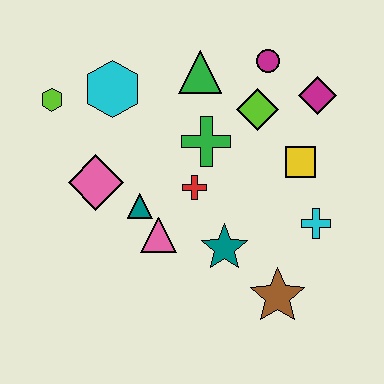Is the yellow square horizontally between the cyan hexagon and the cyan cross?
Yes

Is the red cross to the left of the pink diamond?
No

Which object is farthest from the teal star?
The lime hexagon is farthest from the teal star.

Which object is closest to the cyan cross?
The yellow square is closest to the cyan cross.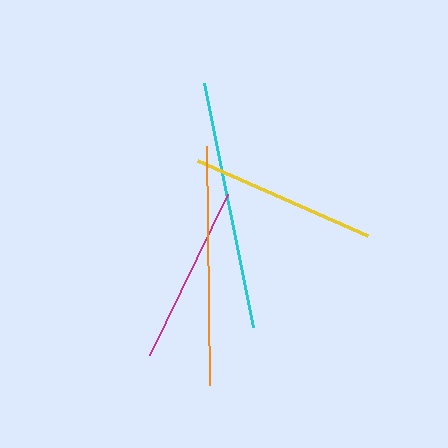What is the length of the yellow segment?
The yellow segment is approximately 186 pixels long.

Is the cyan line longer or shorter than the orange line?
The cyan line is longer than the orange line.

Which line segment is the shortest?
The magenta line is the shortest at approximately 179 pixels.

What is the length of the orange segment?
The orange segment is approximately 239 pixels long.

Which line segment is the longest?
The cyan line is the longest at approximately 249 pixels.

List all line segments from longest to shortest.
From longest to shortest: cyan, orange, yellow, magenta.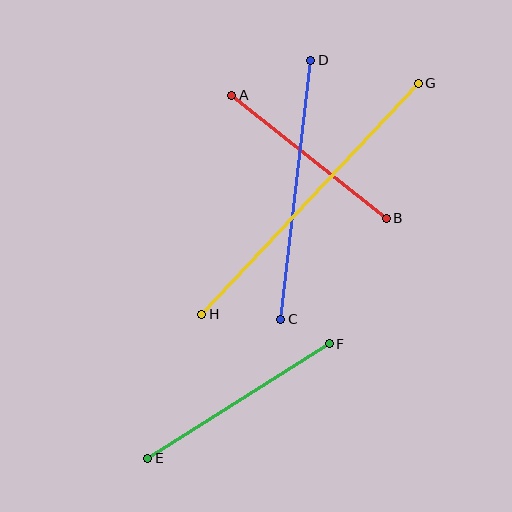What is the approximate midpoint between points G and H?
The midpoint is at approximately (310, 199) pixels.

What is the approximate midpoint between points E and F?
The midpoint is at approximately (239, 401) pixels.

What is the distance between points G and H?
The distance is approximately 317 pixels.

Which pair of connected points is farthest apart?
Points G and H are farthest apart.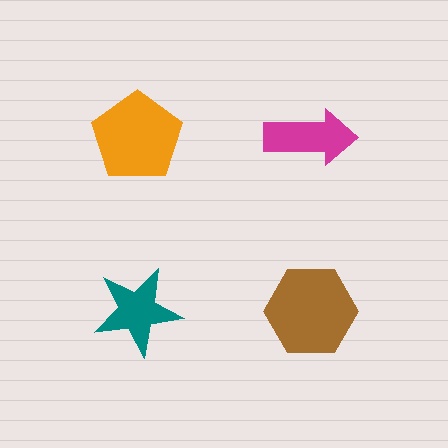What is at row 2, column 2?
A brown hexagon.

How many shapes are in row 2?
2 shapes.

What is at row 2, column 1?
A teal star.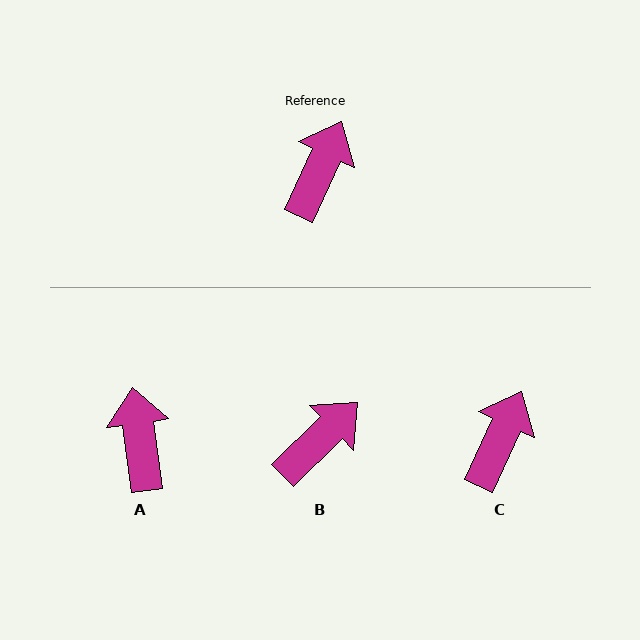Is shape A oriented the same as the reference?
No, it is off by about 33 degrees.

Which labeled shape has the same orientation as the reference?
C.